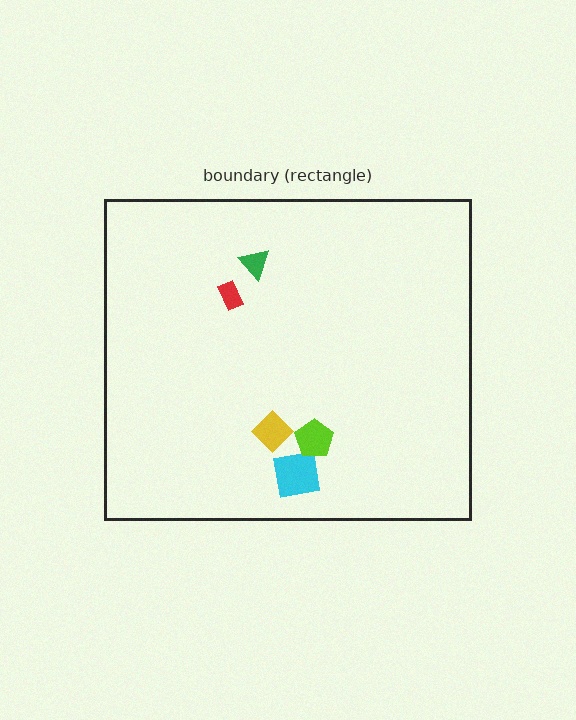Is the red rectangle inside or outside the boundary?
Inside.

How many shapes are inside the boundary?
5 inside, 0 outside.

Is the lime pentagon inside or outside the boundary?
Inside.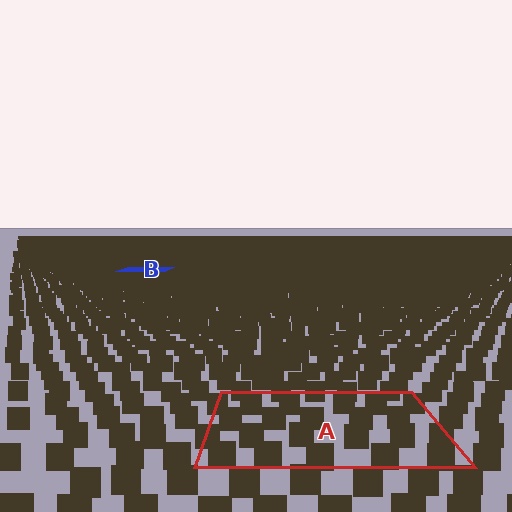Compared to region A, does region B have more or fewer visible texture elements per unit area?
Region B has more texture elements per unit area — they are packed more densely because it is farther away.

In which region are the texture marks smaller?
The texture marks are smaller in region B, because it is farther away.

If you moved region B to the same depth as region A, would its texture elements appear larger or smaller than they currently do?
They would appear larger. At a closer depth, the same texture elements are projected at a bigger on-screen size.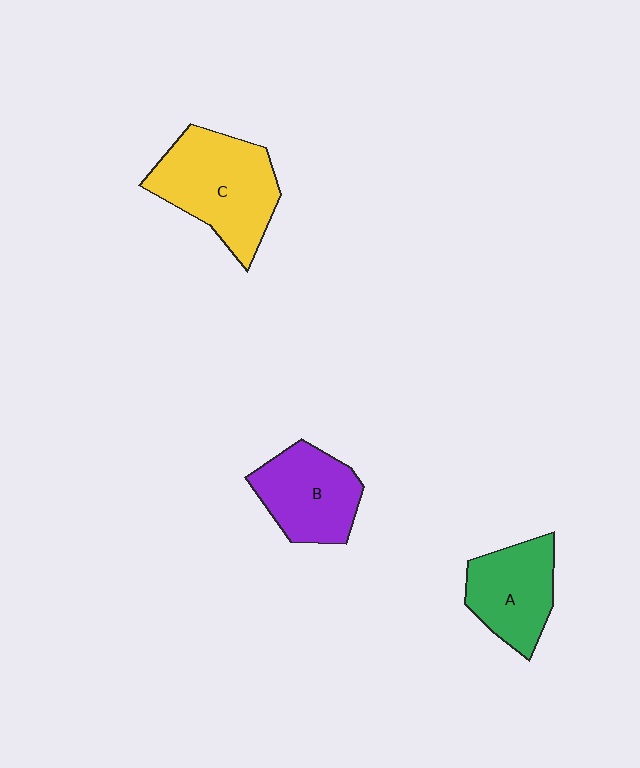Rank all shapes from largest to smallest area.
From largest to smallest: C (yellow), B (purple), A (green).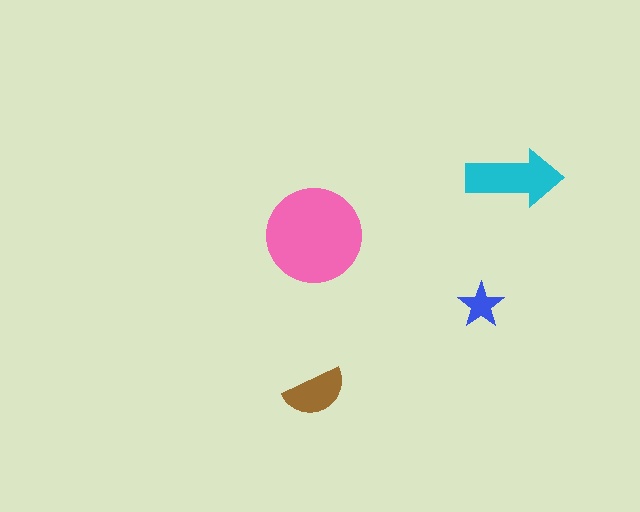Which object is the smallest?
The blue star.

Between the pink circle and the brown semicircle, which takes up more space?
The pink circle.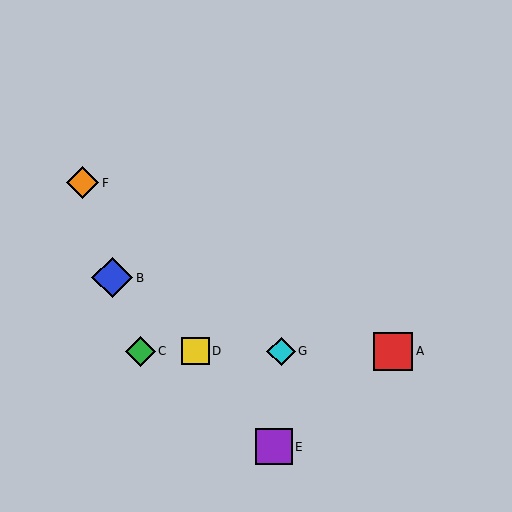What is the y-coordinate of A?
Object A is at y≈351.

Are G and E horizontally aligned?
No, G is at y≈351 and E is at y≈447.